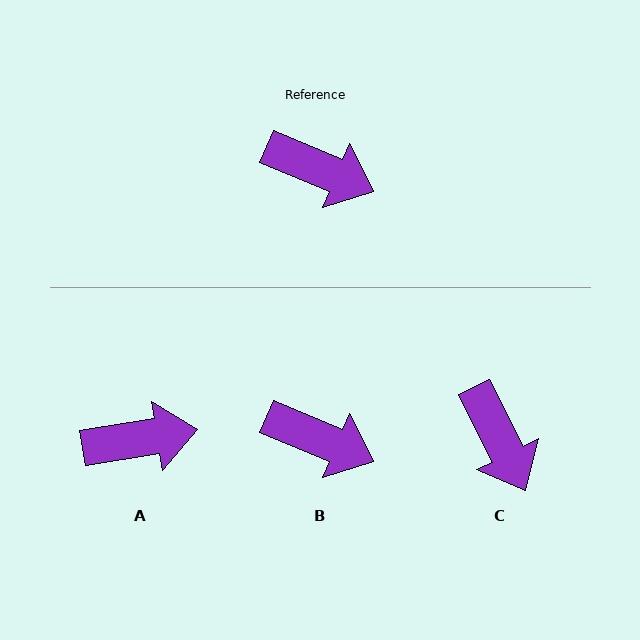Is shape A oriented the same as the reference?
No, it is off by about 32 degrees.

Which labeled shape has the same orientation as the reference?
B.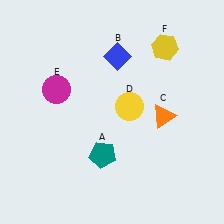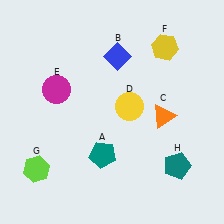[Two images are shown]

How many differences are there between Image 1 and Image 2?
There are 2 differences between the two images.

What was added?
A lime hexagon (G), a teal pentagon (H) were added in Image 2.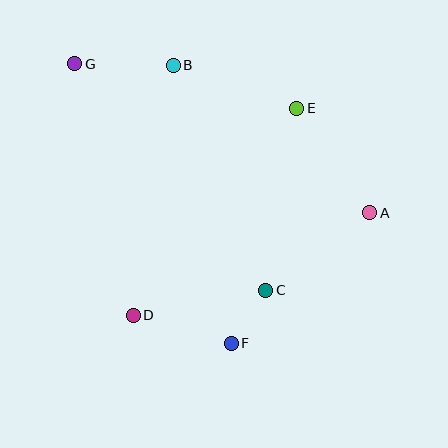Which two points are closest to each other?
Points C and F are closest to each other.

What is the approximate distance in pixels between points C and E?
The distance between C and E is approximately 185 pixels.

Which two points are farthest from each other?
Points A and G are farthest from each other.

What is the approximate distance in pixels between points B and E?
The distance between B and E is approximately 131 pixels.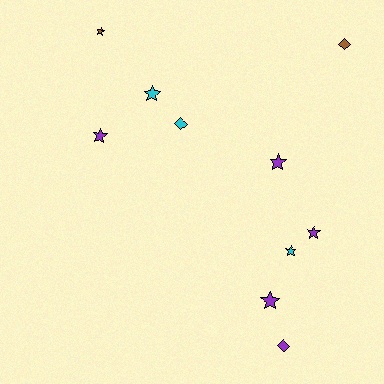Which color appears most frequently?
Purple, with 5 objects.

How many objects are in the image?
There are 10 objects.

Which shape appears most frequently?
Star, with 7 objects.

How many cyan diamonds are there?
There is 1 cyan diamond.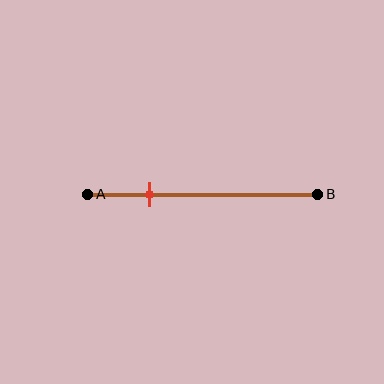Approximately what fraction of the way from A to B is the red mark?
The red mark is approximately 25% of the way from A to B.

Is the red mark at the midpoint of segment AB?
No, the mark is at about 25% from A, not at the 50% midpoint.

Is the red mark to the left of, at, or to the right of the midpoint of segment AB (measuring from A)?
The red mark is to the left of the midpoint of segment AB.